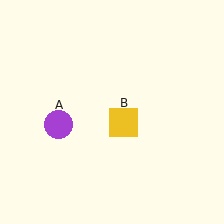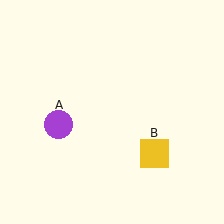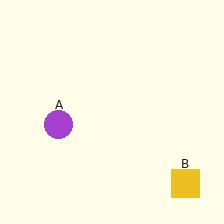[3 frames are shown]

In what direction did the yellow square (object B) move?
The yellow square (object B) moved down and to the right.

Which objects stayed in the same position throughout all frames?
Purple circle (object A) remained stationary.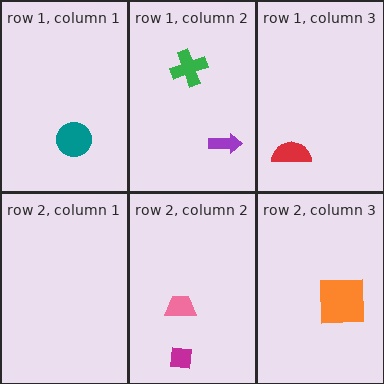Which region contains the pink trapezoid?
The row 2, column 2 region.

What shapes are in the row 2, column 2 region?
The pink trapezoid, the magenta square.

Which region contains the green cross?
The row 1, column 2 region.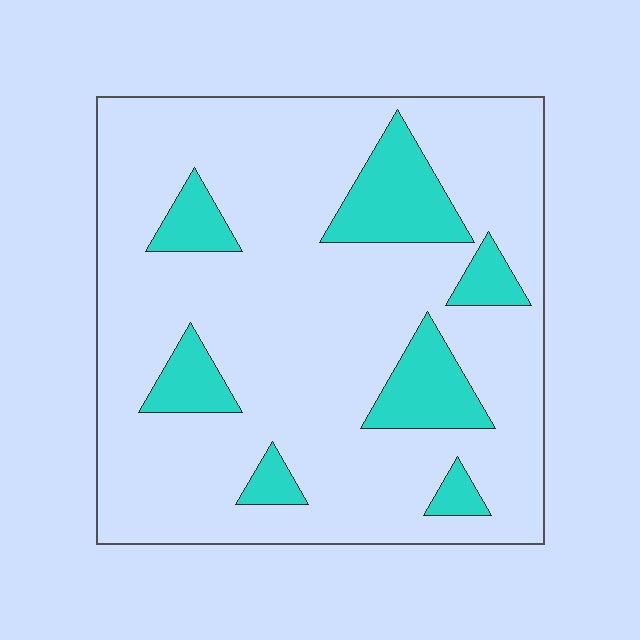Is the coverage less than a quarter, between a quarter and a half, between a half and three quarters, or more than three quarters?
Less than a quarter.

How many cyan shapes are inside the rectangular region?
7.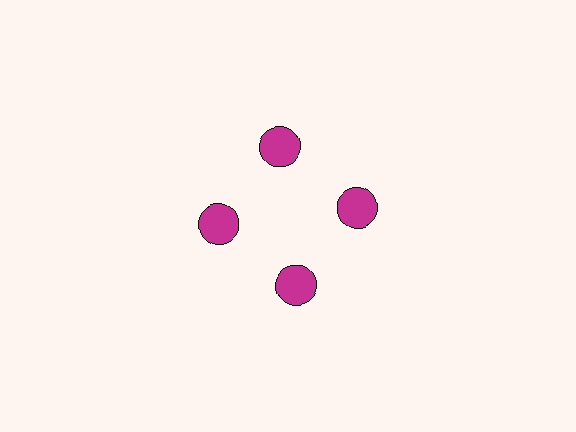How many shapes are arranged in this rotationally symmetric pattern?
There are 4 shapes, arranged in 4 groups of 1.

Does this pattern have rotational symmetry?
Yes, this pattern has 4-fold rotational symmetry. It looks the same after rotating 90 degrees around the center.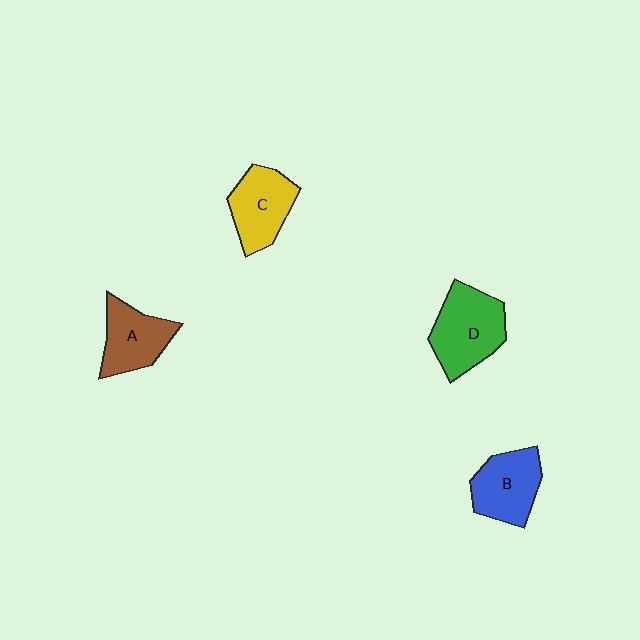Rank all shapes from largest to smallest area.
From largest to smallest: D (green), B (blue), C (yellow), A (brown).